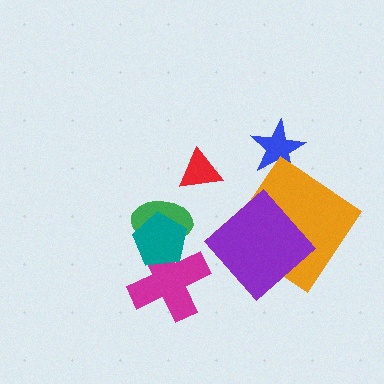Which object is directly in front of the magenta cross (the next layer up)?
The green ellipse is directly in front of the magenta cross.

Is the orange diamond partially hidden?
Yes, it is partially covered by another shape.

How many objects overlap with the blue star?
0 objects overlap with the blue star.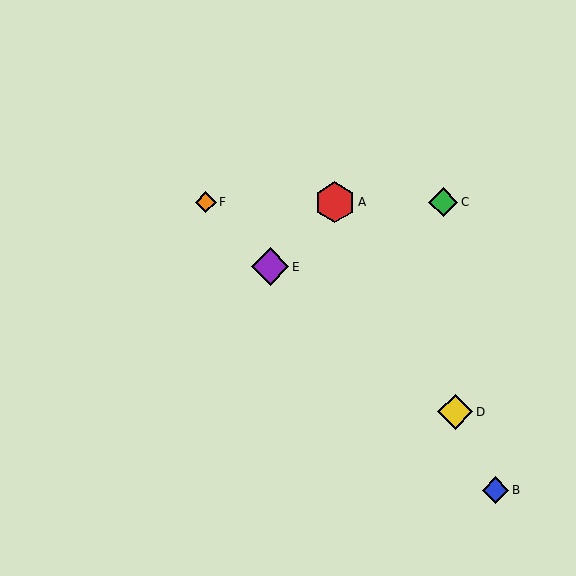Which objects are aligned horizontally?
Objects A, C, F are aligned horizontally.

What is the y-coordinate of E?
Object E is at y≈267.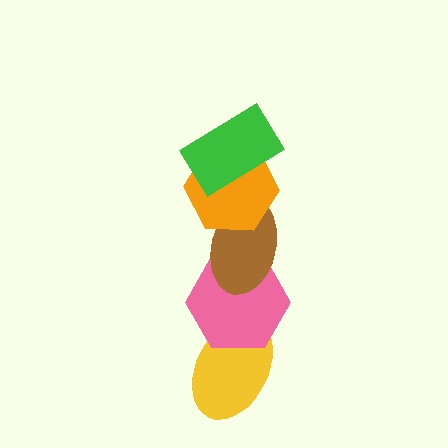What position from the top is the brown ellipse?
The brown ellipse is 3rd from the top.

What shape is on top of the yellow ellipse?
The pink hexagon is on top of the yellow ellipse.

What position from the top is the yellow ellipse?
The yellow ellipse is 5th from the top.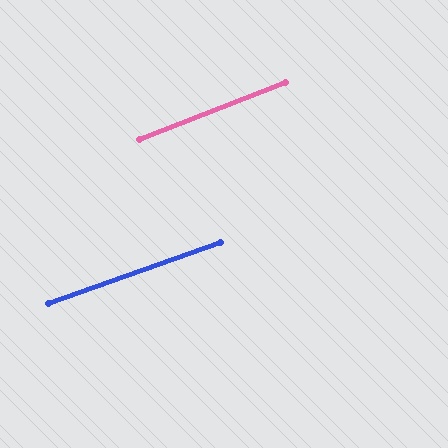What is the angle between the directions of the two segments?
Approximately 2 degrees.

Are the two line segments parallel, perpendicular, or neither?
Parallel — their directions differ by only 1.7°.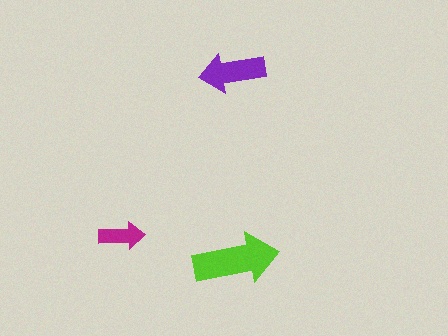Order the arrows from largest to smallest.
the lime one, the purple one, the magenta one.